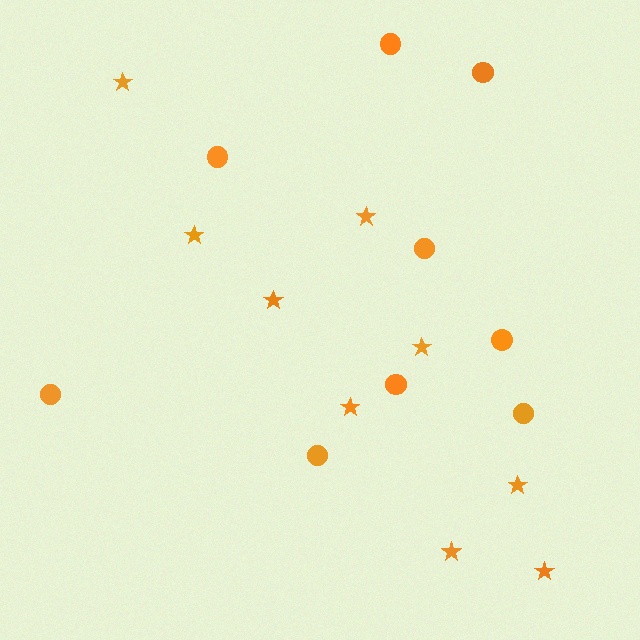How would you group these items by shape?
There are 2 groups: one group of stars (9) and one group of circles (9).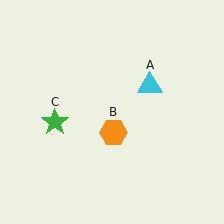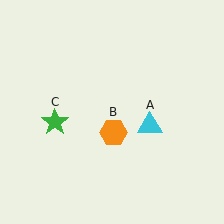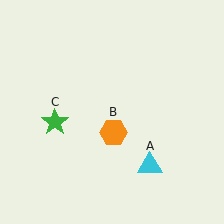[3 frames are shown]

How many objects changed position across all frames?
1 object changed position: cyan triangle (object A).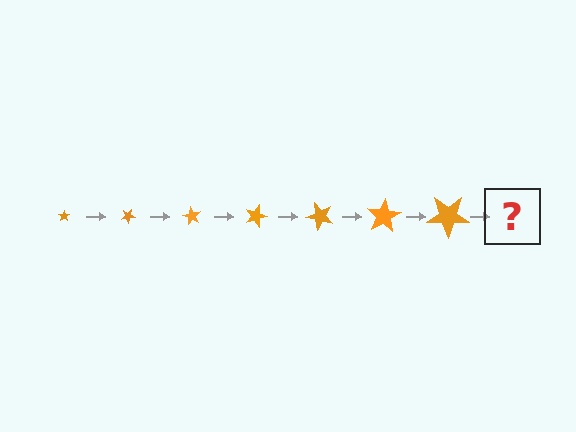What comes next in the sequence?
The next element should be a star, larger than the previous one and rotated 210 degrees from the start.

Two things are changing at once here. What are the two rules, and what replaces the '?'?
The two rules are that the star grows larger each step and it rotates 30 degrees each step. The '?' should be a star, larger than the previous one and rotated 210 degrees from the start.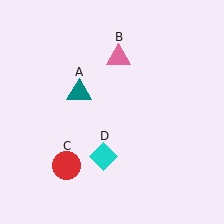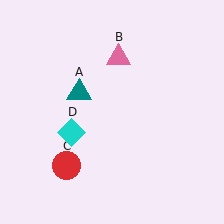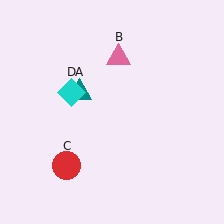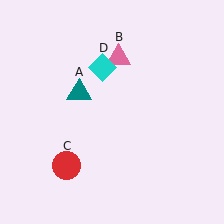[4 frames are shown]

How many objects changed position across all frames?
1 object changed position: cyan diamond (object D).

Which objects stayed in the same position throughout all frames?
Teal triangle (object A) and pink triangle (object B) and red circle (object C) remained stationary.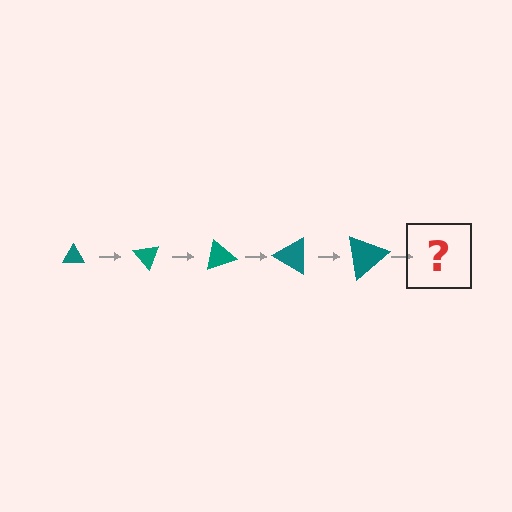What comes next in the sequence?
The next element should be a triangle, larger than the previous one and rotated 250 degrees from the start.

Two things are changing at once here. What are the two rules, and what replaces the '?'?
The two rules are that the triangle grows larger each step and it rotates 50 degrees each step. The '?' should be a triangle, larger than the previous one and rotated 250 degrees from the start.